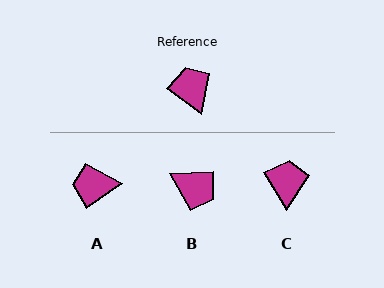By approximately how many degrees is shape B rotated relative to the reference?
Approximately 140 degrees clockwise.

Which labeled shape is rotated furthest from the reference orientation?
B, about 140 degrees away.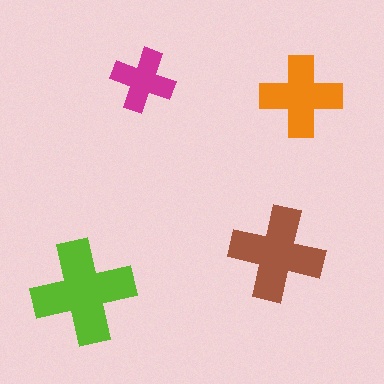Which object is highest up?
The magenta cross is topmost.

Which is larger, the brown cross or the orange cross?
The brown one.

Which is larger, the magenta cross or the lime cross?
The lime one.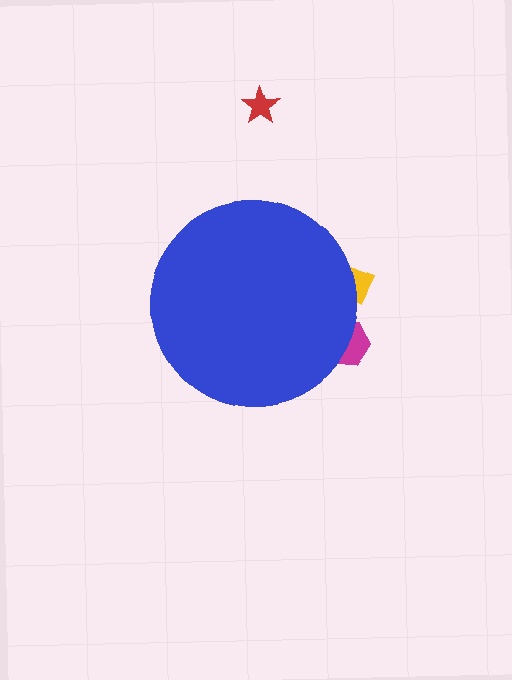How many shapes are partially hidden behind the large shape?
2 shapes are partially hidden.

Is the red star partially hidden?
No, the red star is fully visible.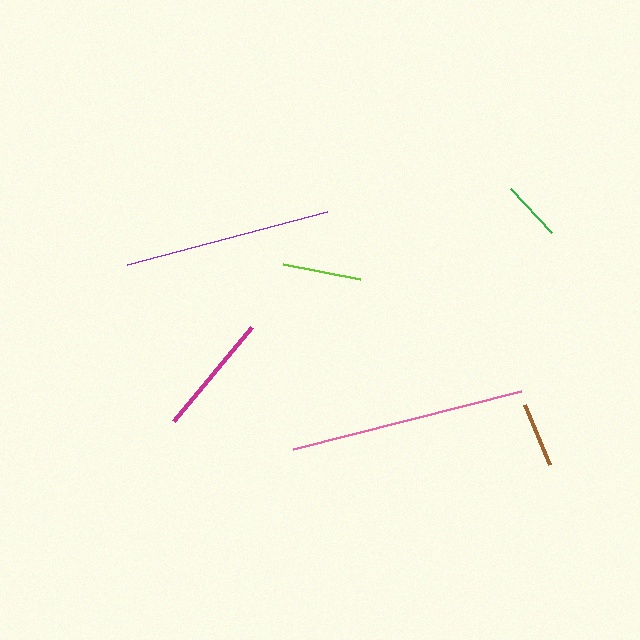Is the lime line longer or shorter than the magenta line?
The magenta line is longer than the lime line.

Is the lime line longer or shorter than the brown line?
The lime line is longer than the brown line.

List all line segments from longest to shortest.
From longest to shortest: pink, purple, magenta, lime, brown, green.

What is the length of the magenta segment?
The magenta segment is approximately 122 pixels long.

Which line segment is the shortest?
The green line is the shortest at approximately 60 pixels.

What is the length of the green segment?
The green segment is approximately 60 pixels long.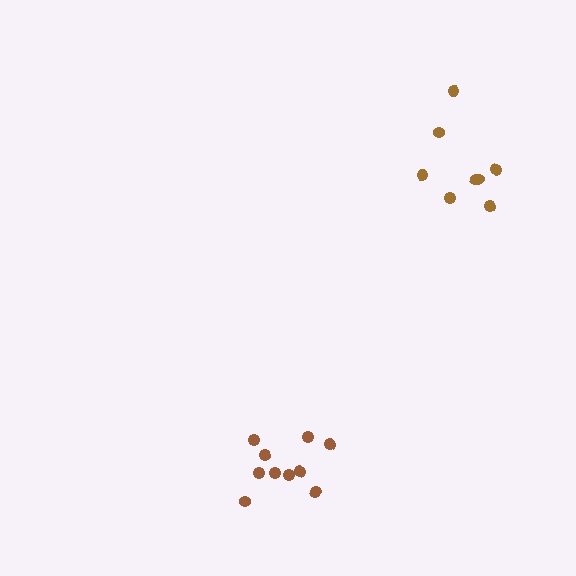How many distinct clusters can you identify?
There are 2 distinct clusters.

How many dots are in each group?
Group 1: 8 dots, Group 2: 10 dots (18 total).